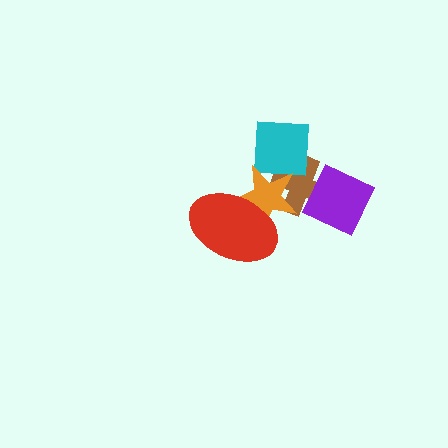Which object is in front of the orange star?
The red ellipse is in front of the orange star.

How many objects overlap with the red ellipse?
1 object overlaps with the red ellipse.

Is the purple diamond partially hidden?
No, no other shape covers it.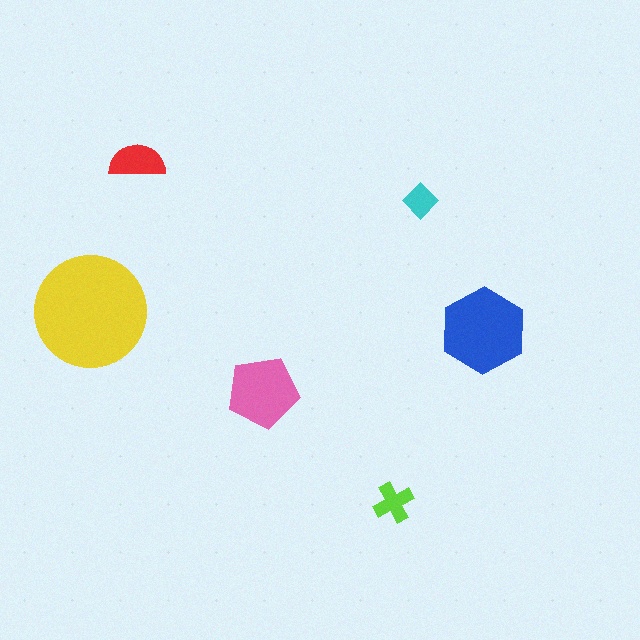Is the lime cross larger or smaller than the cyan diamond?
Larger.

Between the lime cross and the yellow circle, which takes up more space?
The yellow circle.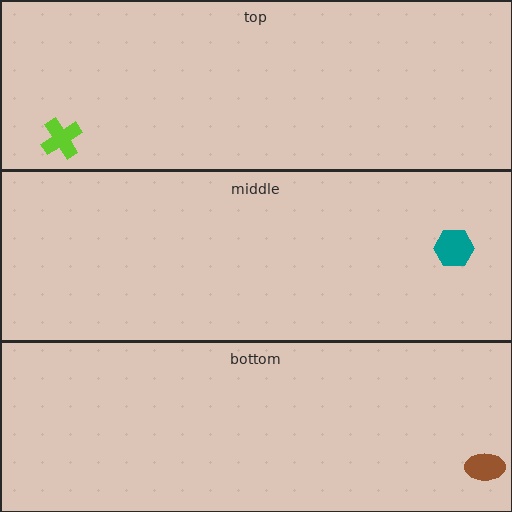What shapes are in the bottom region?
The brown ellipse.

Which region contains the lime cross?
The top region.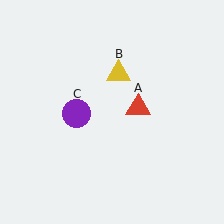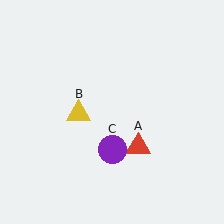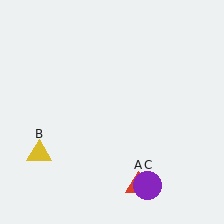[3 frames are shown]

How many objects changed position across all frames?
3 objects changed position: red triangle (object A), yellow triangle (object B), purple circle (object C).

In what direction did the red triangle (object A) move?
The red triangle (object A) moved down.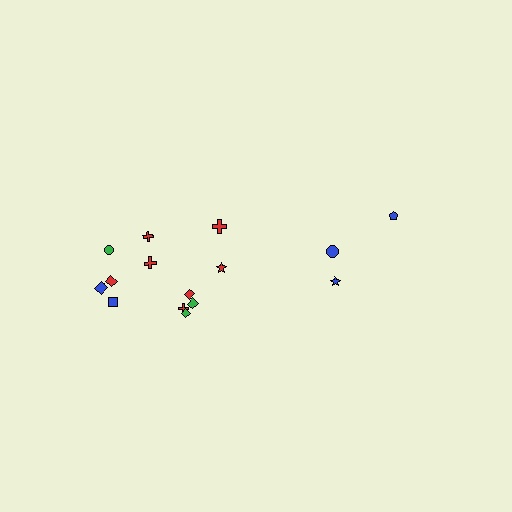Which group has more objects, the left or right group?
The left group.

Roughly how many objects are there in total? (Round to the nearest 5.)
Roughly 15 objects in total.